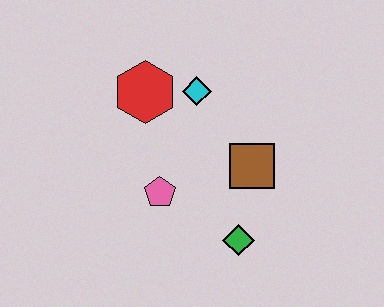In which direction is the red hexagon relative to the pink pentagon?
The red hexagon is above the pink pentagon.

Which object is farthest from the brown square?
The red hexagon is farthest from the brown square.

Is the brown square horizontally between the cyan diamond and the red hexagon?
No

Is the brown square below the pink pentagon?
No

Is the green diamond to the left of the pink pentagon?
No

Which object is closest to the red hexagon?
The cyan diamond is closest to the red hexagon.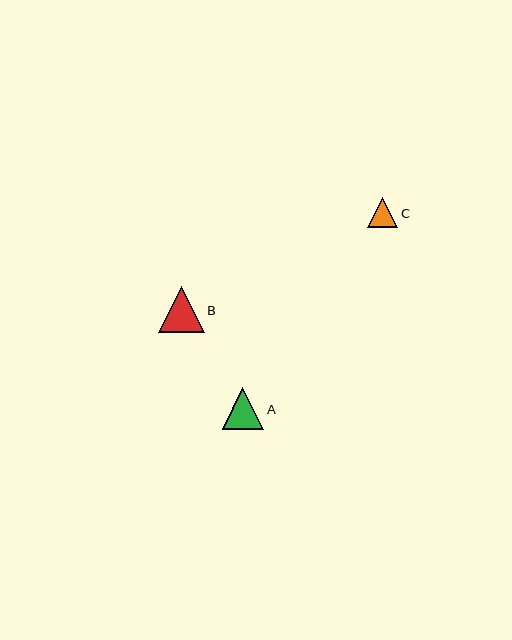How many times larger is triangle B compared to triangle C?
Triangle B is approximately 1.5 times the size of triangle C.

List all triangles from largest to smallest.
From largest to smallest: B, A, C.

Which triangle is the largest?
Triangle B is the largest with a size of approximately 46 pixels.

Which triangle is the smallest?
Triangle C is the smallest with a size of approximately 31 pixels.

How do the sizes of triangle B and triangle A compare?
Triangle B and triangle A are approximately the same size.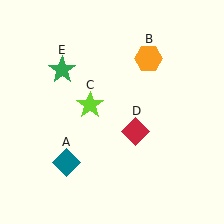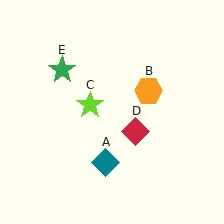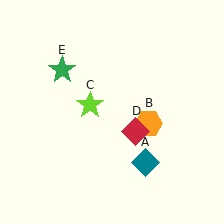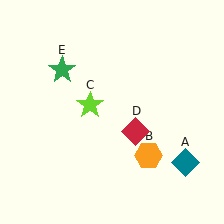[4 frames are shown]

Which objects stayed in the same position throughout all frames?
Lime star (object C) and red diamond (object D) and green star (object E) remained stationary.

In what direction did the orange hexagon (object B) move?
The orange hexagon (object B) moved down.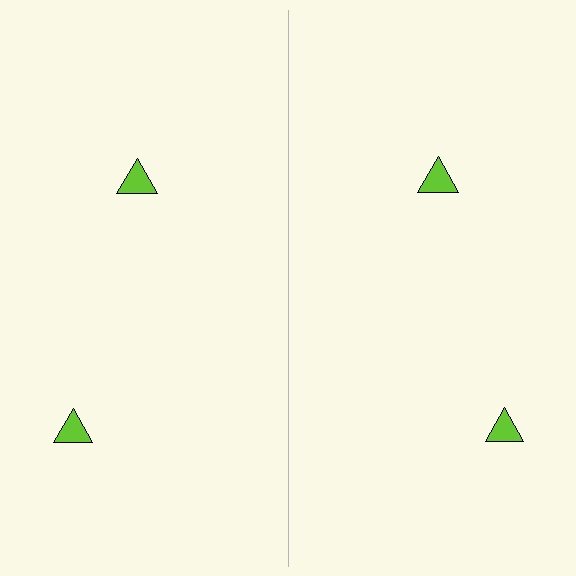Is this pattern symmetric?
Yes, this pattern has bilateral (reflection) symmetry.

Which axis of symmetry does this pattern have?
The pattern has a vertical axis of symmetry running through the center of the image.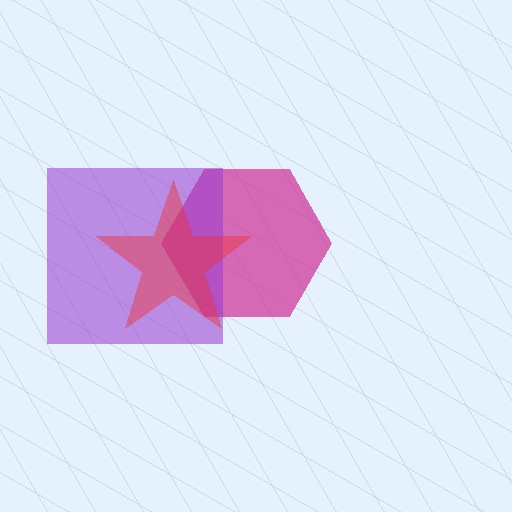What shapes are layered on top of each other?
The layered shapes are: a magenta hexagon, a purple square, a red star.